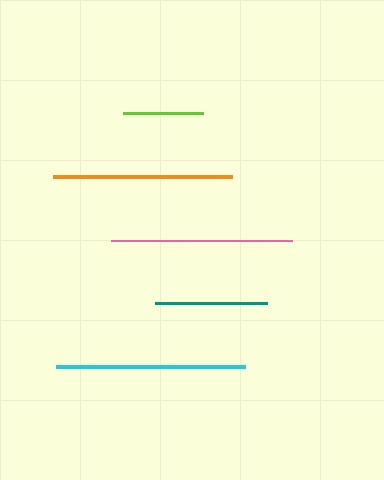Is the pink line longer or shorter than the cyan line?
The cyan line is longer than the pink line.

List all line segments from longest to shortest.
From longest to shortest: cyan, pink, orange, teal, lime.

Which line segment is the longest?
The cyan line is the longest at approximately 189 pixels.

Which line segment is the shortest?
The lime line is the shortest at approximately 80 pixels.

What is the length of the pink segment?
The pink segment is approximately 181 pixels long.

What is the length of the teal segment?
The teal segment is approximately 112 pixels long.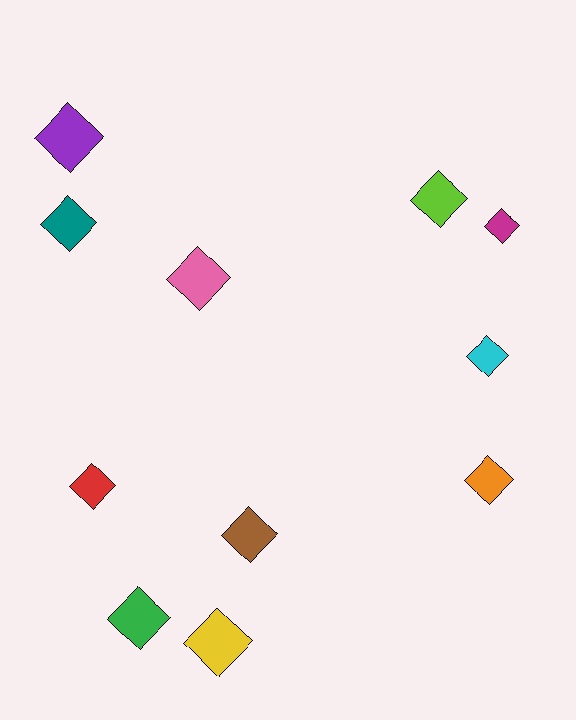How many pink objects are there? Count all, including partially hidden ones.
There is 1 pink object.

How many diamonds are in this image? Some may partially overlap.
There are 11 diamonds.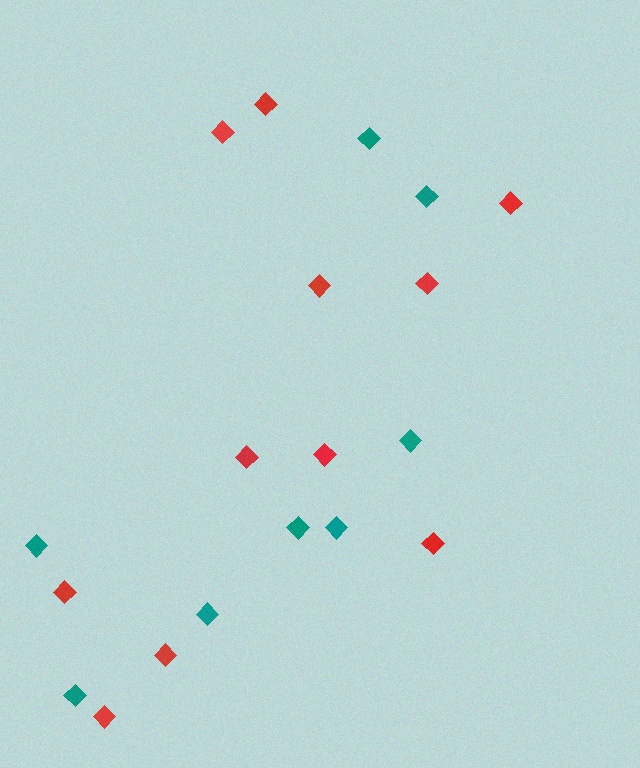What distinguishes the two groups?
There are 2 groups: one group of teal diamonds (8) and one group of red diamonds (11).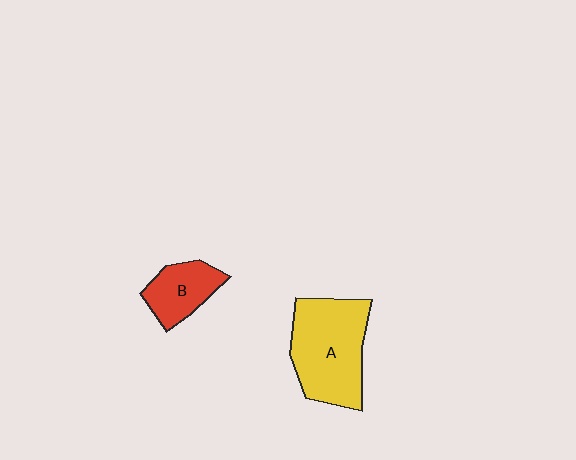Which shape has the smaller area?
Shape B (red).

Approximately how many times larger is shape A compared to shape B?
Approximately 2.1 times.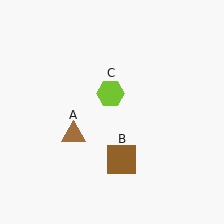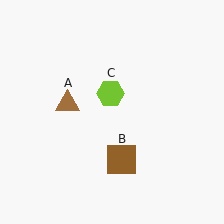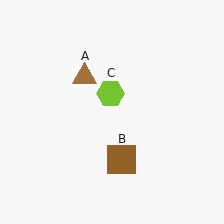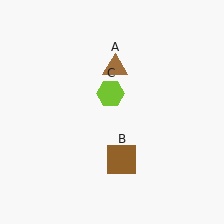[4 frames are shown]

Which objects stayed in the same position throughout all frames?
Brown square (object B) and lime hexagon (object C) remained stationary.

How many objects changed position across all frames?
1 object changed position: brown triangle (object A).